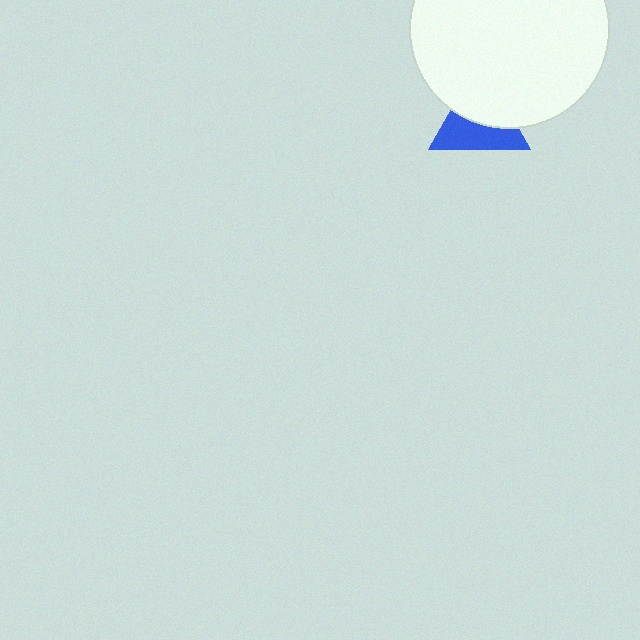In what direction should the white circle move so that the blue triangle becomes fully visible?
The white circle should move up. That is the shortest direction to clear the overlap and leave the blue triangle fully visible.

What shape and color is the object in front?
The object in front is a white circle.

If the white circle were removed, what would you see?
You would see the complete blue triangle.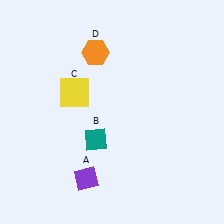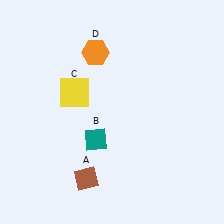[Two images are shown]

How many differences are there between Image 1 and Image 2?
There is 1 difference between the two images.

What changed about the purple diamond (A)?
In Image 1, A is purple. In Image 2, it changed to brown.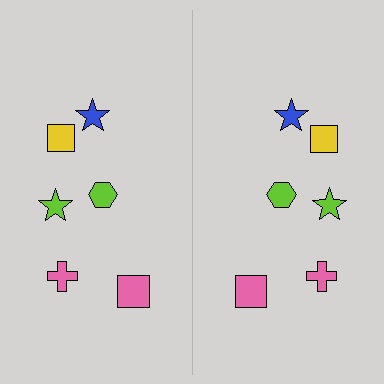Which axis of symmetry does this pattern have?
The pattern has a vertical axis of symmetry running through the center of the image.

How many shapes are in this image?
There are 12 shapes in this image.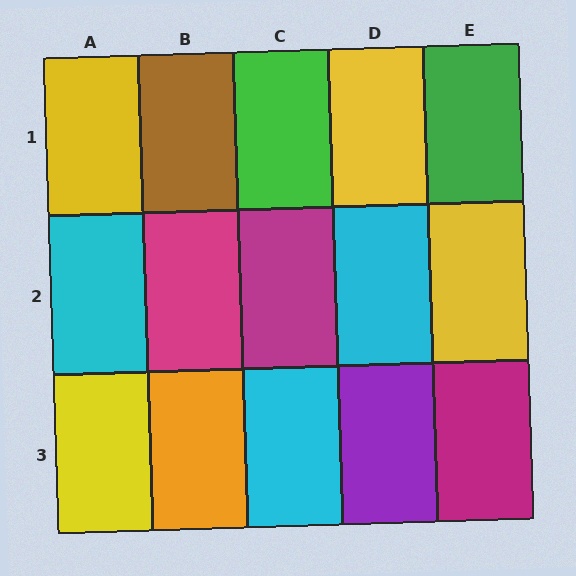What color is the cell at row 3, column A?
Yellow.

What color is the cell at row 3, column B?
Orange.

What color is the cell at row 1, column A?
Yellow.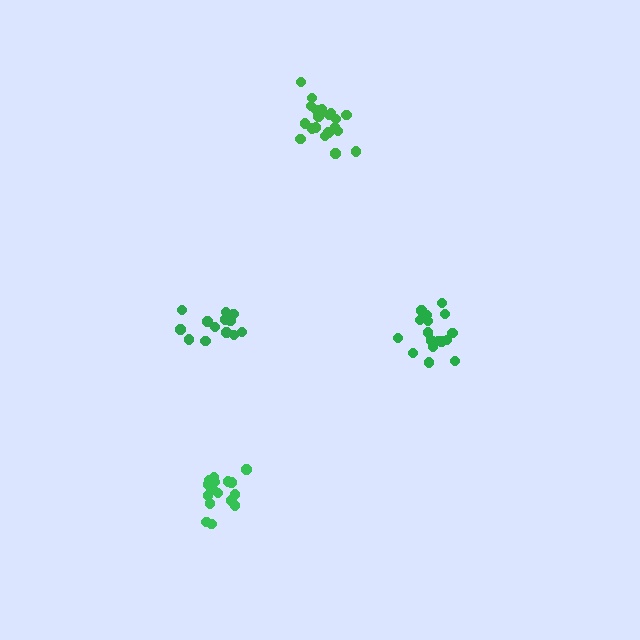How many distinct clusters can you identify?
There are 4 distinct clusters.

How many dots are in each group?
Group 1: 20 dots, Group 2: 14 dots, Group 3: 16 dots, Group 4: 18 dots (68 total).